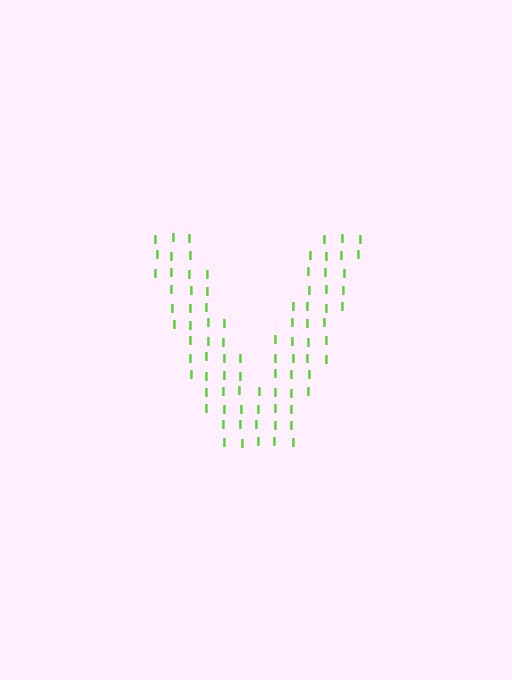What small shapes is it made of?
It is made of small letter I's.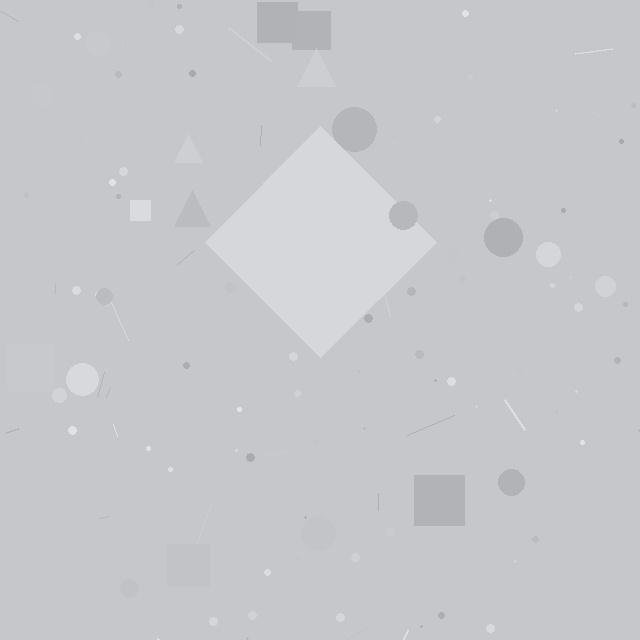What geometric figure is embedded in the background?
A diamond is embedded in the background.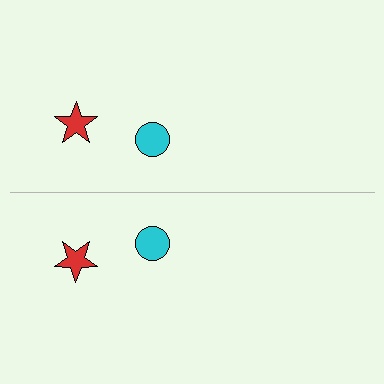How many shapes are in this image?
There are 4 shapes in this image.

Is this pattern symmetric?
Yes, this pattern has bilateral (reflection) symmetry.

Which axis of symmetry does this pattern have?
The pattern has a horizontal axis of symmetry running through the center of the image.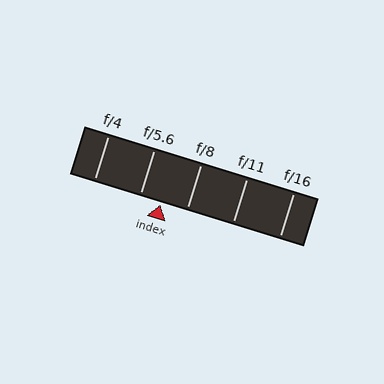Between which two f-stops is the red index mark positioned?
The index mark is between f/5.6 and f/8.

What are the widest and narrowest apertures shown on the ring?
The widest aperture shown is f/4 and the narrowest is f/16.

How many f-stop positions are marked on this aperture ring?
There are 5 f-stop positions marked.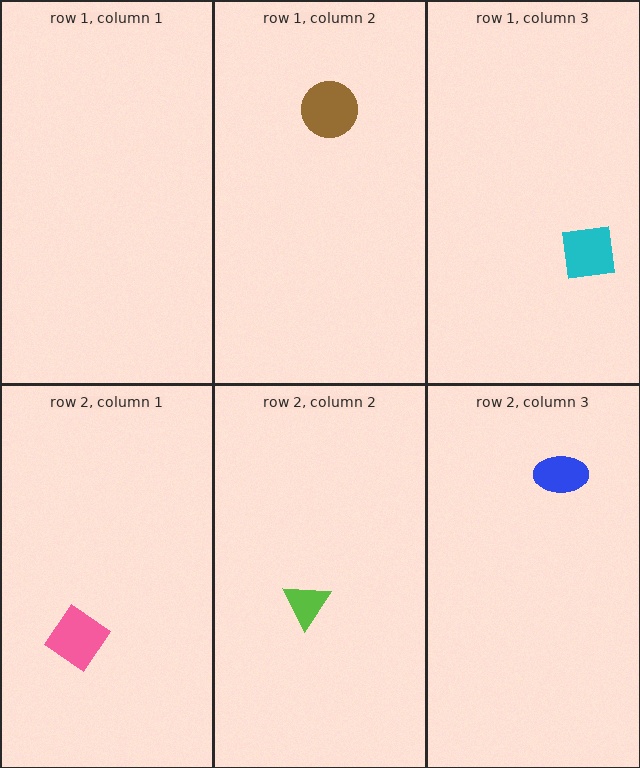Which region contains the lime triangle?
The row 2, column 2 region.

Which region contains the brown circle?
The row 1, column 2 region.